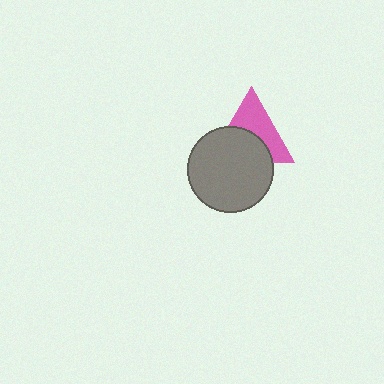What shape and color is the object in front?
The object in front is a gray circle.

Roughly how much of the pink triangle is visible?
About half of it is visible (roughly 50%).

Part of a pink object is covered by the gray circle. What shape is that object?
It is a triangle.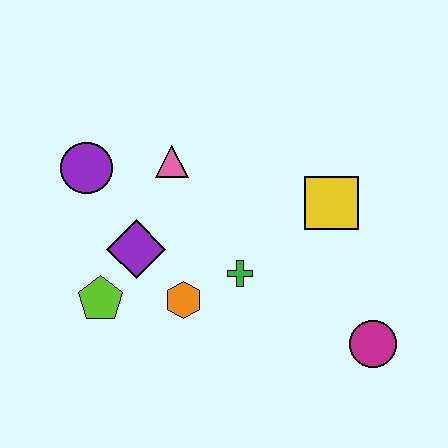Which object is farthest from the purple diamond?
The magenta circle is farthest from the purple diamond.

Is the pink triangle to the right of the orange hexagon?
No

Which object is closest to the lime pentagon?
The purple diamond is closest to the lime pentagon.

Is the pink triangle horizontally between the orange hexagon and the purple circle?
Yes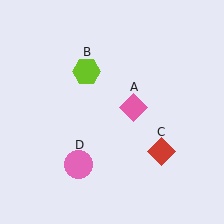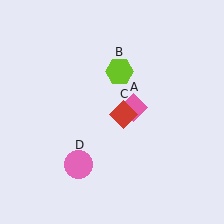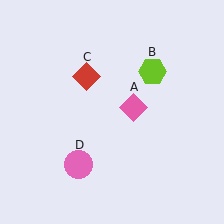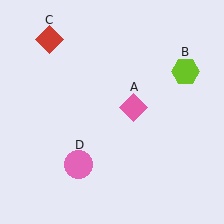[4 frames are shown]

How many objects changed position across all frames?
2 objects changed position: lime hexagon (object B), red diamond (object C).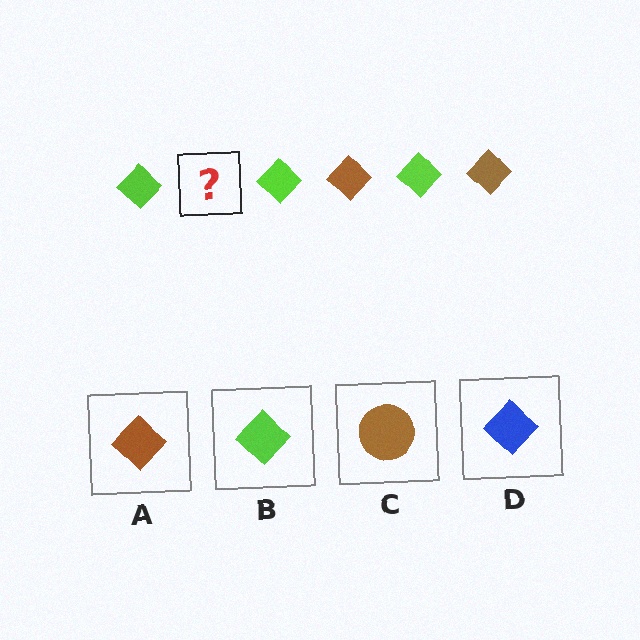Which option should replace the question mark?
Option A.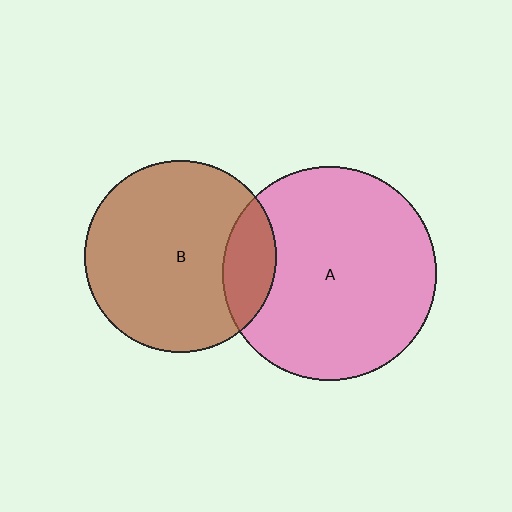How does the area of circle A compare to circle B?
Approximately 1.2 times.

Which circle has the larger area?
Circle A (pink).